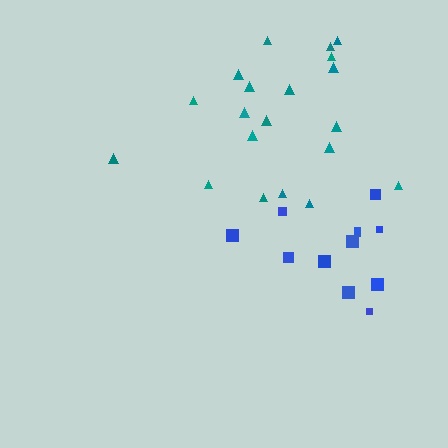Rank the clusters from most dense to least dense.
teal, blue.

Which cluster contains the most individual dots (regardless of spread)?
Teal (20).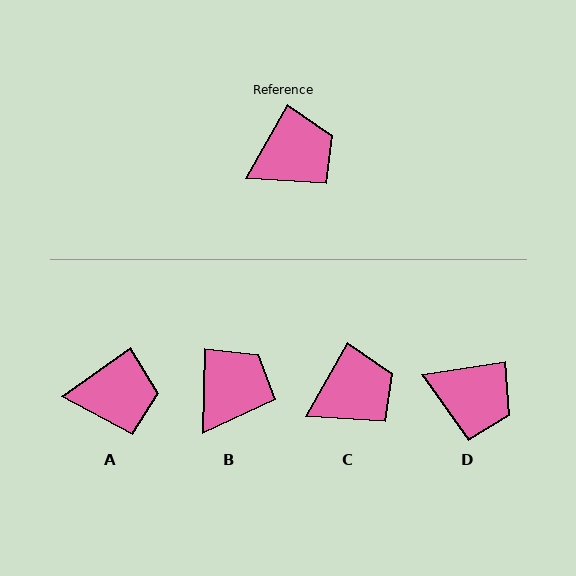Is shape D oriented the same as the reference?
No, it is off by about 51 degrees.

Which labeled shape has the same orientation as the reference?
C.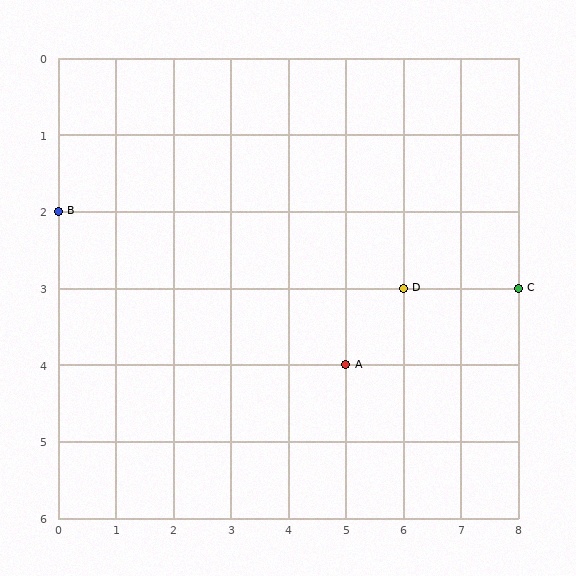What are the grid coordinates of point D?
Point D is at grid coordinates (6, 3).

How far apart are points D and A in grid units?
Points D and A are 1 column and 1 row apart (about 1.4 grid units diagonally).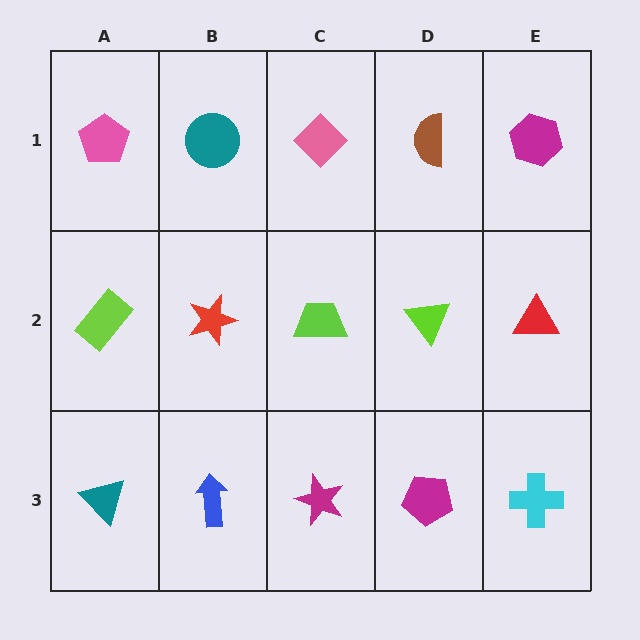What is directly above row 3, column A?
A lime rectangle.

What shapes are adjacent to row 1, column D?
A lime triangle (row 2, column D), a pink diamond (row 1, column C), a magenta hexagon (row 1, column E).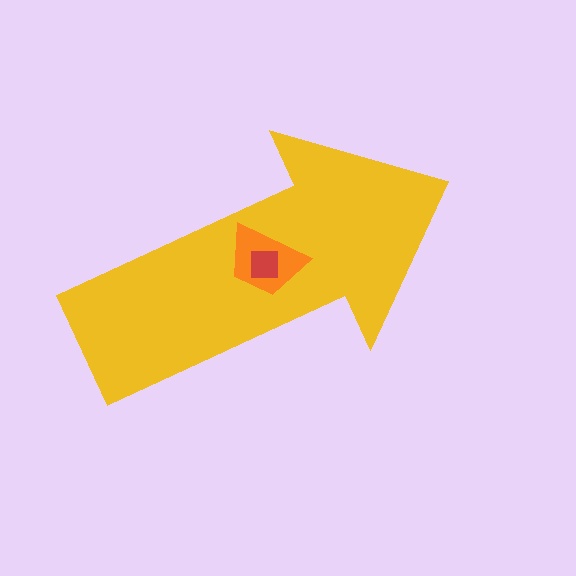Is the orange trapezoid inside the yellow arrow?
Yes.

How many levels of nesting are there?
3.